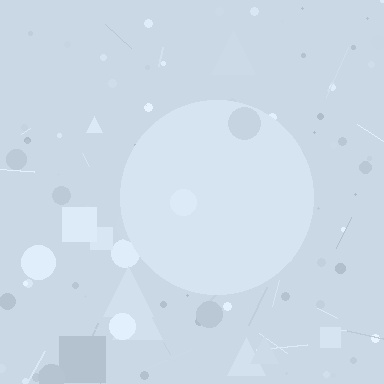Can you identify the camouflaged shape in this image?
The camouflaged shape is a circle.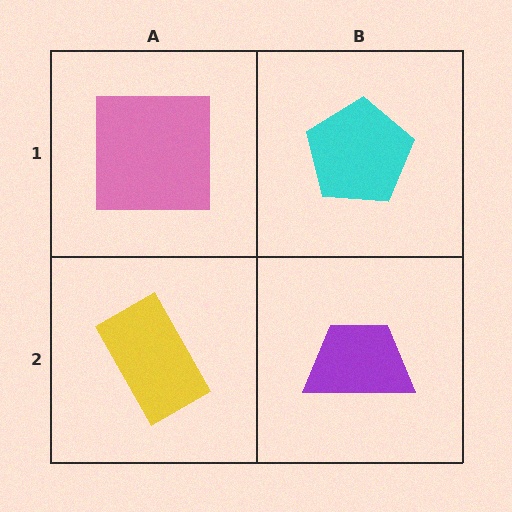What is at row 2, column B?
A purple trapezoid.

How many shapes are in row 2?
2 shapes.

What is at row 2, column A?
A yellow rectangle.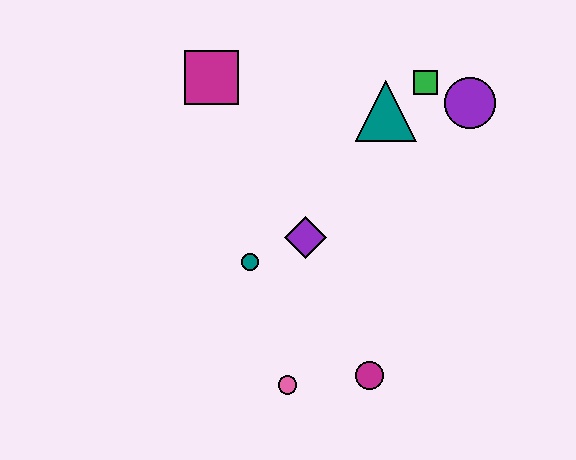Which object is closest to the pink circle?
The magenta circle is closest to the pink circle.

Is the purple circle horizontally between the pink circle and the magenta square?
No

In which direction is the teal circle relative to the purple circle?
The teal circle is to the left of the purple circle.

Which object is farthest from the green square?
The pink circle is farthest from the green square.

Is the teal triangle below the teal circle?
No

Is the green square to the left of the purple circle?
Yes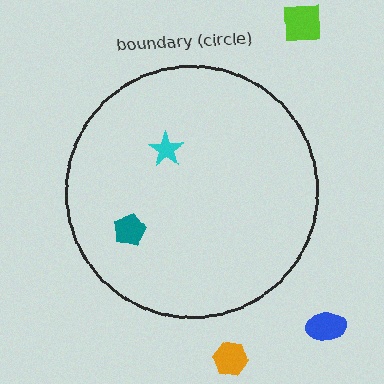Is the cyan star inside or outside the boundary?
Inside.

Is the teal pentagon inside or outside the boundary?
Inside.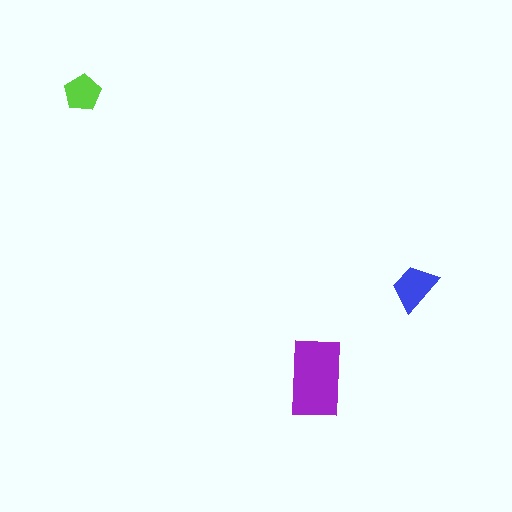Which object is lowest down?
The purple rectangle is bottommost.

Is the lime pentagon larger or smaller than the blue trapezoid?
Smaller.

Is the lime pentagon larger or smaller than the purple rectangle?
Smaller.